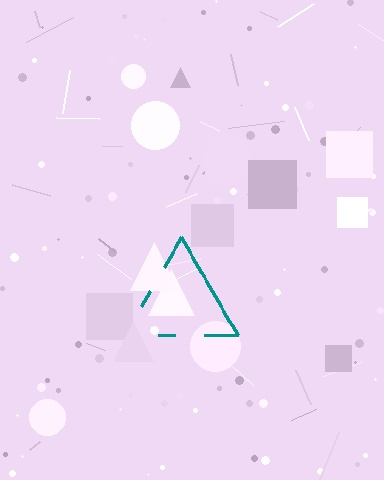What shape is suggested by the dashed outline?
The dashed outline suggests a triangle.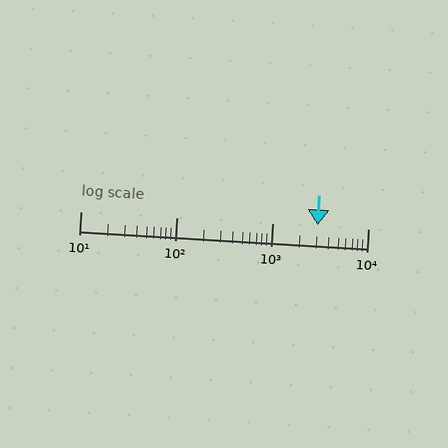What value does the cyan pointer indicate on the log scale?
The pointer indicates approximately 3000.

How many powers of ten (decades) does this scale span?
The scale spans 3 decades, from 10 to 10000.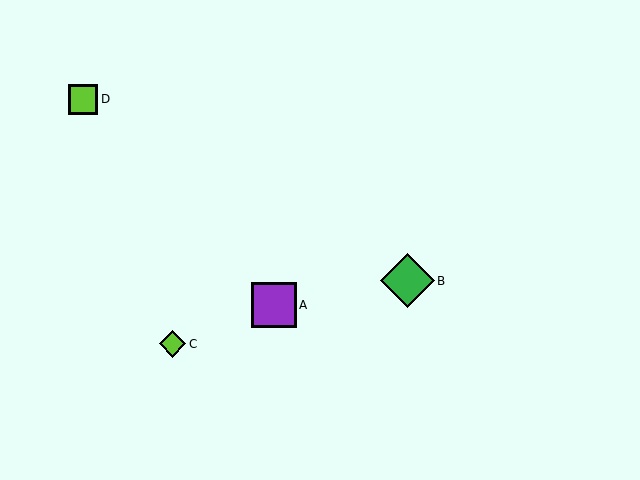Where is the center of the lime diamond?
The center of the lime diamond is at (172, 344).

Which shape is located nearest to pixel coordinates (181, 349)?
The lime diamond (labeled C) at (172, 344) is nearest to that location.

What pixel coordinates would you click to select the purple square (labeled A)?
Click at (274, 305) to select the purple square A.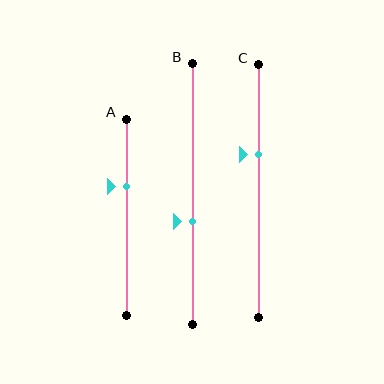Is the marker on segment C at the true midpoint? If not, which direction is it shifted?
No, the marker on segment C is shifted upward by about 14% of the segment length.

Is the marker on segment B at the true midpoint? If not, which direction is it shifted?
No, the marker on segment B is shifted downward by about 11% of the segment length.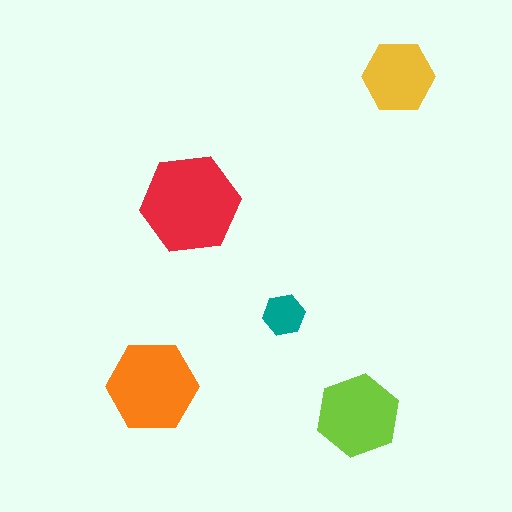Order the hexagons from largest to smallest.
the red one, the orange one, the lime one, the yellow one, the teal one.